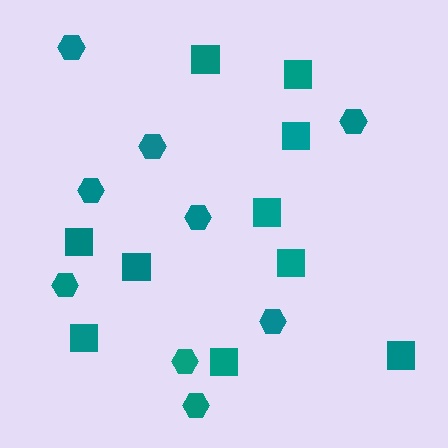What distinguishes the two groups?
There are 2 groups: one group of squares (10) and one group of hexagons (9).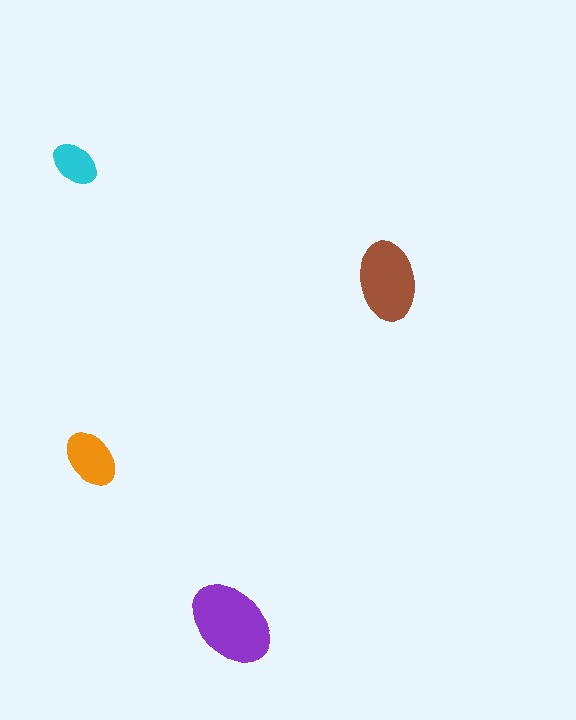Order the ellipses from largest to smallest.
the purple one, the brown one, the orange one, the cyan one.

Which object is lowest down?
The purple ellipse is bottommost.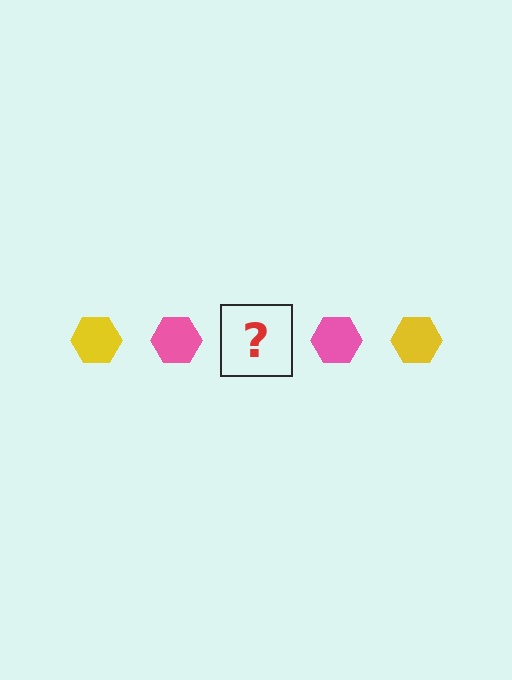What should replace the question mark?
The question mark should be replaced with a yellow hexagon.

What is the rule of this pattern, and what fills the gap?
The rule is that the pattern cycles through yellow, pink hexagons. The gap should be filled with a yellow hexagon.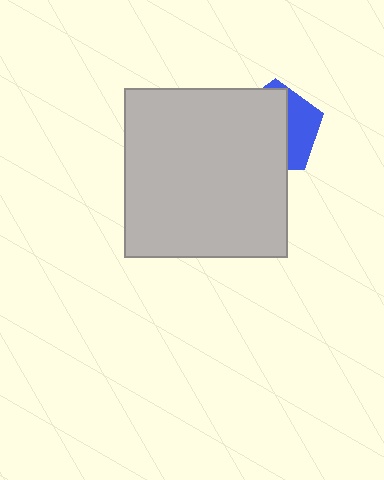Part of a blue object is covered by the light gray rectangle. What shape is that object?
It is a pentagon.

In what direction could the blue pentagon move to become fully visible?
The blue pentagon could move right. That would shift it out from behind the light gray rectangle entirely.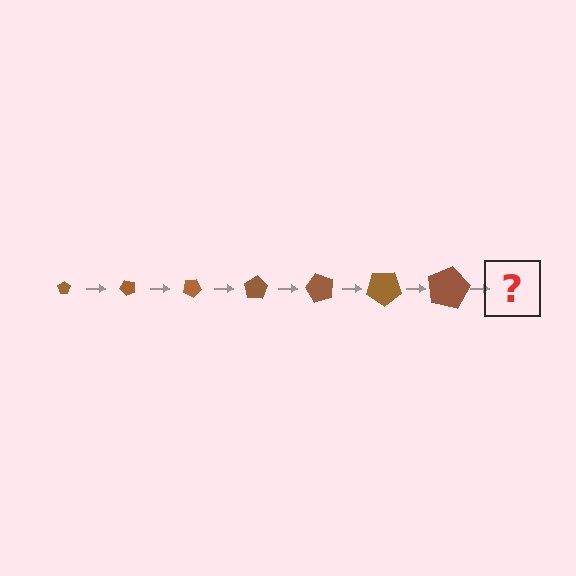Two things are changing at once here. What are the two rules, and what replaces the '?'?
The two rules are that the pentagon grows larger each step and it rotates 50 degrees each step. The '?' should be a pentagon, larger than the previous one and rotated 350 degrees from the start.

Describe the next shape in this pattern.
It should be a pentagon, larger than the previous one and rotated 350 degrees from the start.